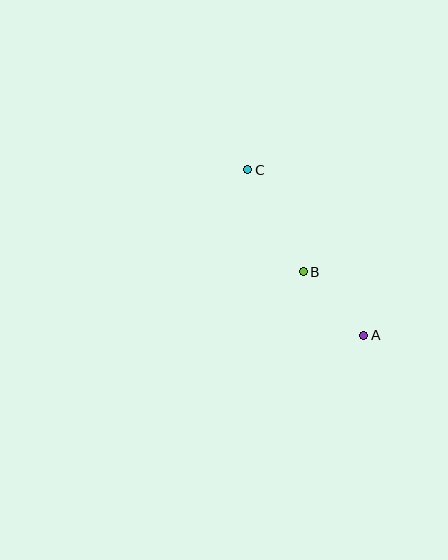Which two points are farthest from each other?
Points A and C are farthest from each other.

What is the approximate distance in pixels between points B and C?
The distance between B and C is approximately 116 pixels.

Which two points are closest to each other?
Points A and B are closest to each other.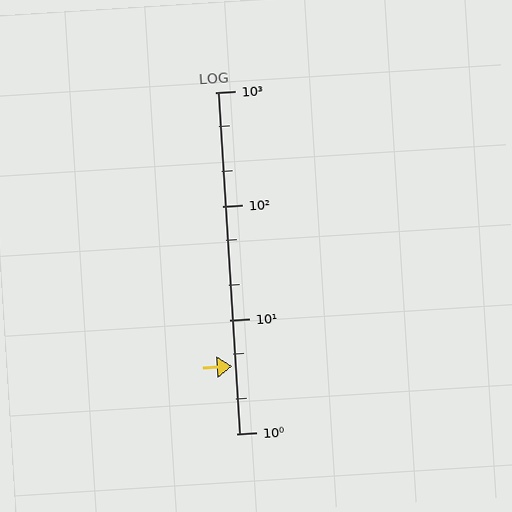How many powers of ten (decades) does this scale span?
The scale spans 3 decades, from 1 to 1000.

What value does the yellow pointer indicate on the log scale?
The pointer indicates approximately 3.9.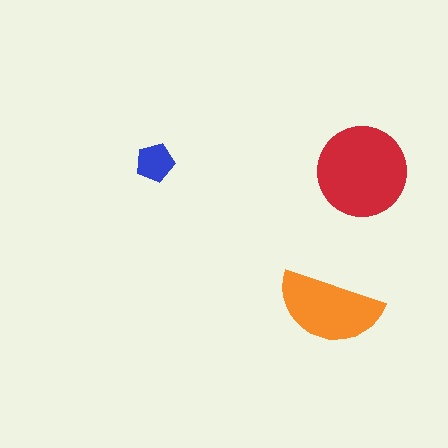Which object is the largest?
The red circle.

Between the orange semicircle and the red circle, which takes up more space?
The red circle.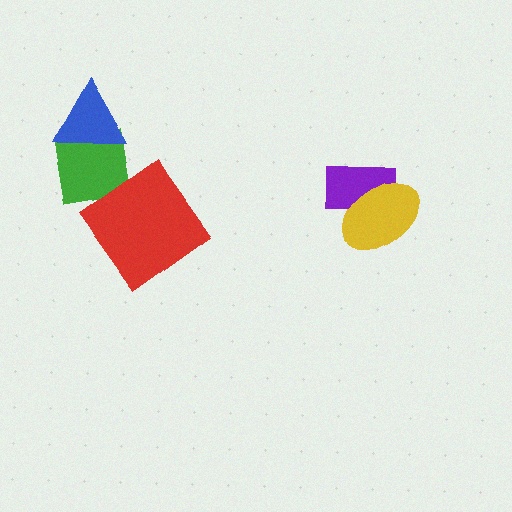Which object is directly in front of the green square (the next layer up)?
The blue triangle is directly in front of the green square.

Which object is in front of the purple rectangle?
The yellow ellipse is in front of the purple rectangle.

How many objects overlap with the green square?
2 objects overlap with the green square.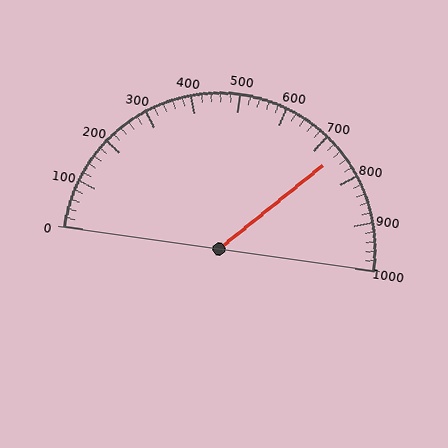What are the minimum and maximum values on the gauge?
The gauge ranges from 0 to 1000.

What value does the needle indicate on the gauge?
The needle indicates approximately 740.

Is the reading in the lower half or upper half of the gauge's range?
The reading is in the upper half of the range (0 to 1000).